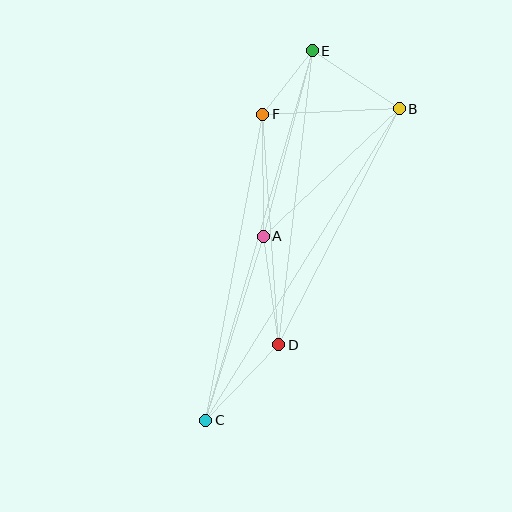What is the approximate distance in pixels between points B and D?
The distance between B and D is approximately 265 pixels.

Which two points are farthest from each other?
Points C and E are farthest from each other.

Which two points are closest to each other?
Points E and F are closest to each other.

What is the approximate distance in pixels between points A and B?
The distance between A and B is approximately 186 pixels.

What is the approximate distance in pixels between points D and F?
The distance between D and F is approximately 231 pixels.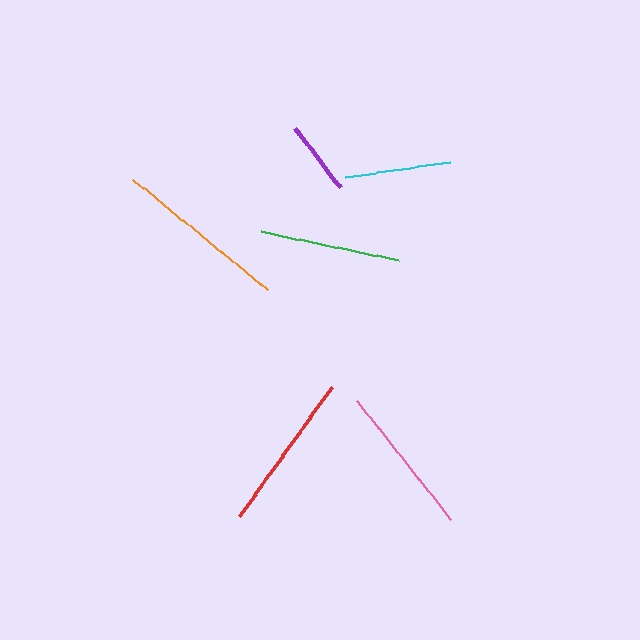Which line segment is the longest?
The orange line is the longest at approximately 175 pixels.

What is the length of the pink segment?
The pink segment is approximately 151 pixels long.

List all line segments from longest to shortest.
From longest to shortest: orange, red, pink, green, cyan, purple.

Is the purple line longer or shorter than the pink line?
The pink line is longer than the purple line.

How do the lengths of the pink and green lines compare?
The pink and green lines are approximately the same length.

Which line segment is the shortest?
The purple line is the shortest at approximately 76 pixels.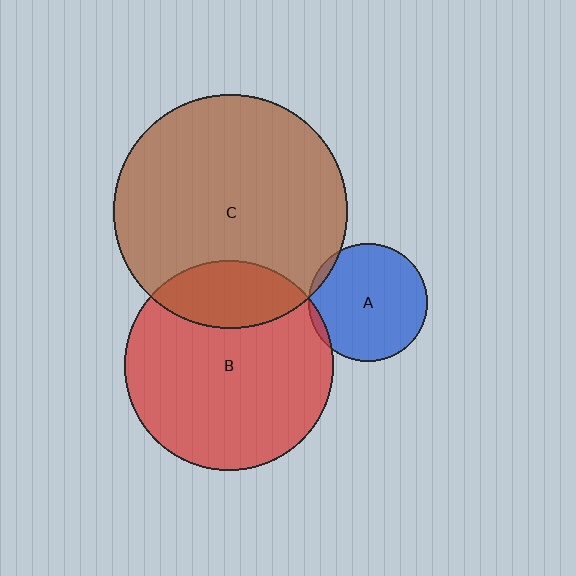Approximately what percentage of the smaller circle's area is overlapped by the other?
Approximately 5%.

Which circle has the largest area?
Circle C (brown).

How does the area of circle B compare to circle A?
Approximately 3.1 times.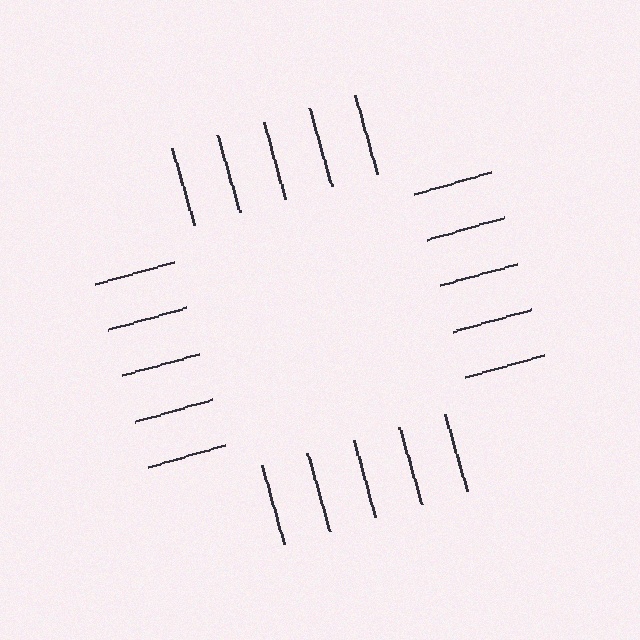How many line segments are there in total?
20 — 5 along each of the 4 edges.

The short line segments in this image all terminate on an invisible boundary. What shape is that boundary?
An illusory square — the line segments terminate on its edges but no continuous stroke is drawn.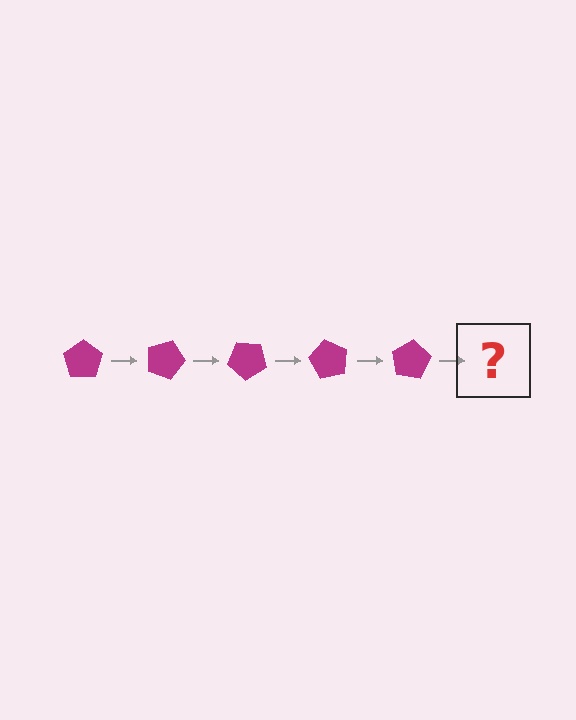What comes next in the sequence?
The next element should be a magenta pentagon rotated 100 degrees.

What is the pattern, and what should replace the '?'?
The pattern is that the pentagon rotates 20 degrees each step. The '?' should be a magenta pentagon rotated 100 degrees.